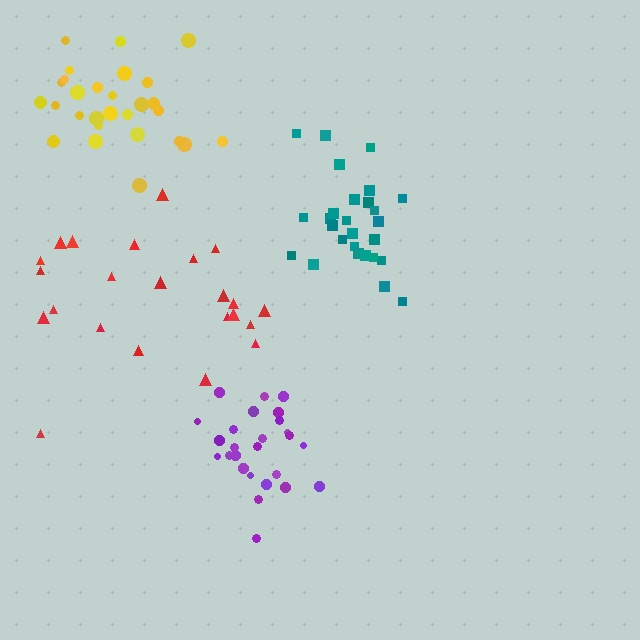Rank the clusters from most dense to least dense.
purple, teal, yellow, red.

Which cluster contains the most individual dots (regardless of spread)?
Yellow (28).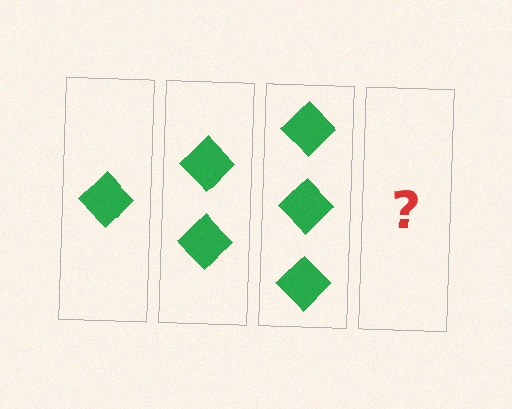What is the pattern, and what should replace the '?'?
The pattern is that each step adds one more diamond. The '?' should be 4 diamonds.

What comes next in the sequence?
The next element should be 4 diamonds.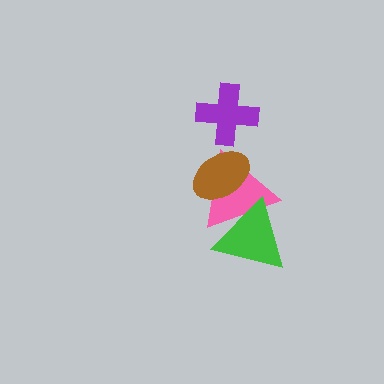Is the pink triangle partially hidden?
Yes, it is partially covered by another shape.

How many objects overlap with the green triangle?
1 object overlaps with the green triangle.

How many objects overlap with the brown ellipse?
1 object overlaps with the brown ellipse.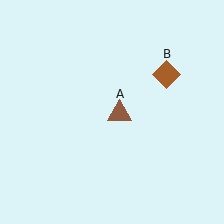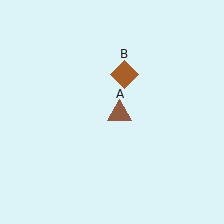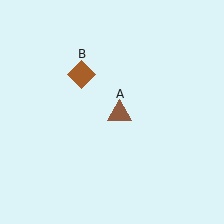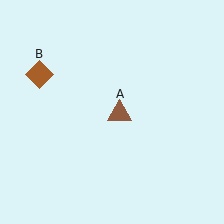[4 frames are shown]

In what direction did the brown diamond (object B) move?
The brown diamond (object B) moved left.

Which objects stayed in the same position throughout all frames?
Brown triangle (object A) remained stationary.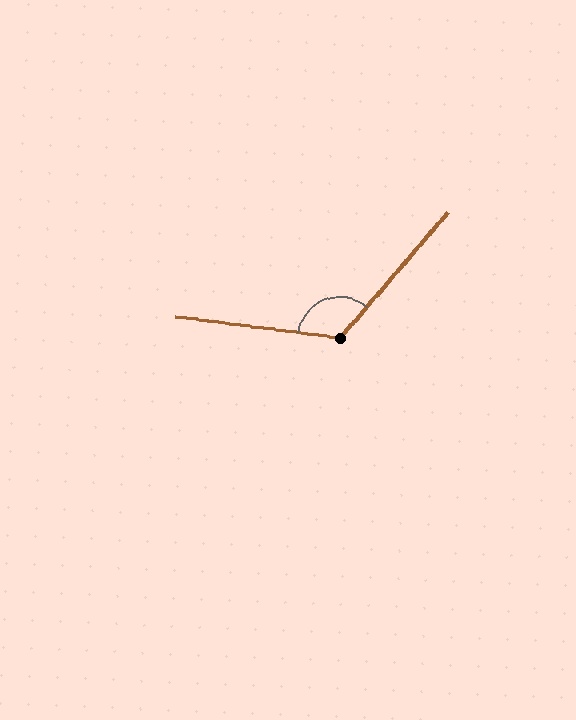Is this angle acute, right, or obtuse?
It is obtuse.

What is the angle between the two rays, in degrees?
Approximately 123 degrees.